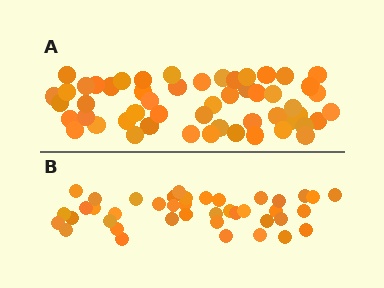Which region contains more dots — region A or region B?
Region A (the top region) has more dots.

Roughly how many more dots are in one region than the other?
Region A has roughly 12 or so more dots than region B.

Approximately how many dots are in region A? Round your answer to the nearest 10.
About 50 dots. (The exact count is 53, which rounds to 50.)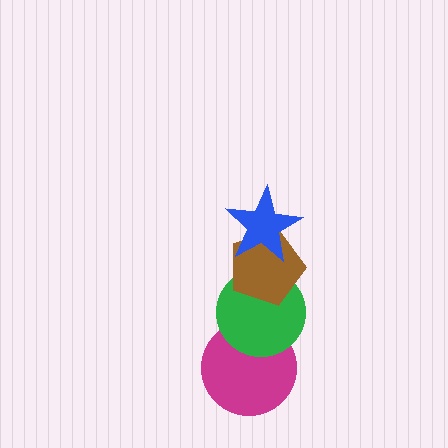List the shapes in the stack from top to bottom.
From top to bottom: the blue star, the brown pentagon, the green circle, the magenta circle.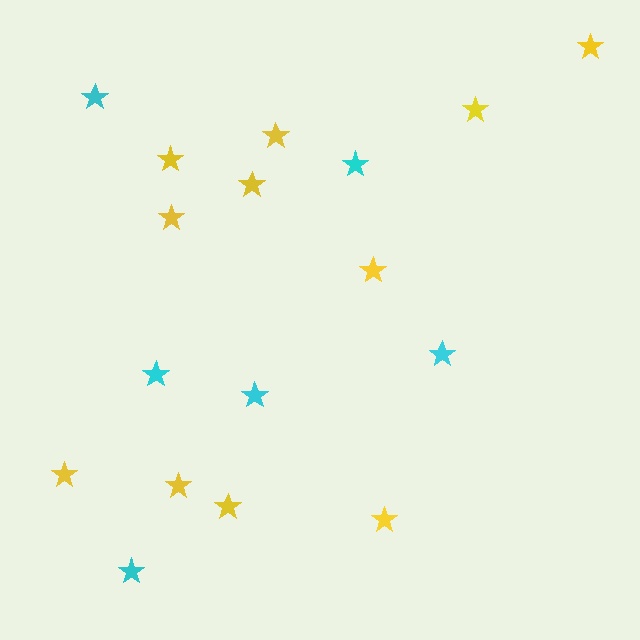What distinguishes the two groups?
There are 2 groups: one group of yellow stars (11) and one group of cyan stars (6).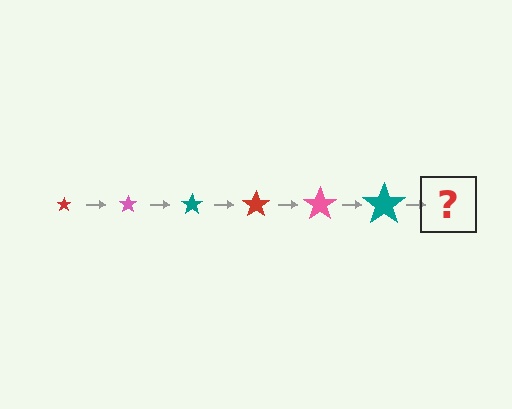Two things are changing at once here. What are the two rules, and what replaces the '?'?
The two rules are that the star grows larger each step and the color cycles through red, pink, and teal. The '?' should be a red star, larger than the previous one.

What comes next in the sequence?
The next element should be a red star, larger than the previous one.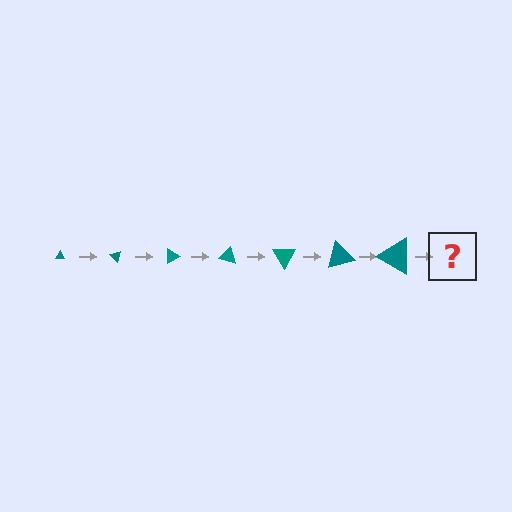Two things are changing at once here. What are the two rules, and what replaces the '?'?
The two rules are that the triangle grows larger each step and it rotates 45 degrees each step. The '?' should be a triangle, larger than the previous one and rotated 315 degrees from the start.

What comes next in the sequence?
The next element should be a triangle, larger than the previous one and rotated 315 degrees from the start.